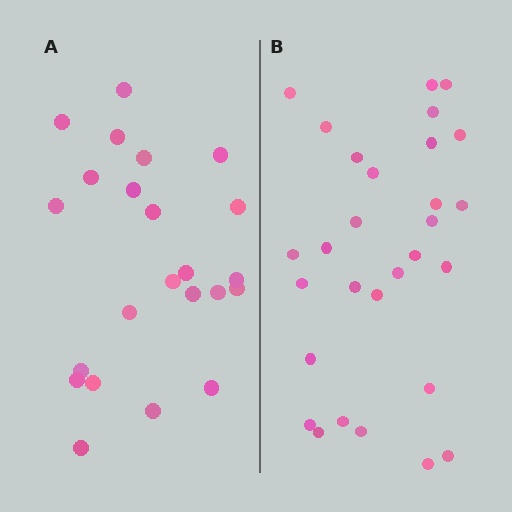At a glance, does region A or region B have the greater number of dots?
Region B (the right region) has more dots.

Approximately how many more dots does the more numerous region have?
Region B has about 6 more dots than region A.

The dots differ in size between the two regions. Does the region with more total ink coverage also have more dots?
No. Region A has more total ink coverage because its dots are larger, but region B actually contains more individual dots. Total area can be misleading — the number of items is what matters here.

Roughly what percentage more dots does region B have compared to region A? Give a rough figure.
About 25% more.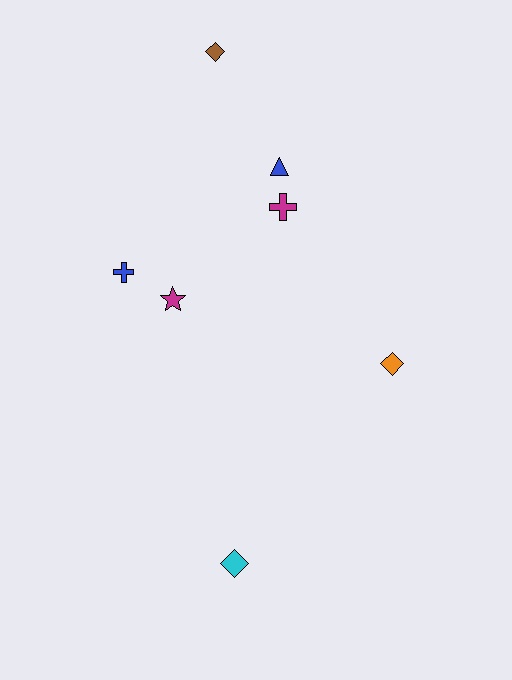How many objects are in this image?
There are 7 objects.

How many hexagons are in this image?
There are no hexagons.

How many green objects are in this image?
There are no green objects.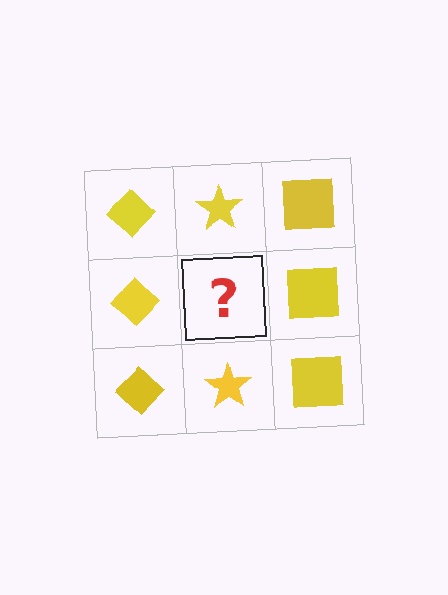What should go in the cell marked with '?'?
The missing cell should contain a yellow star.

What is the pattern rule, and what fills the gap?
The rule is that each column has a consistent shape. The gap should be filled with a yellow star.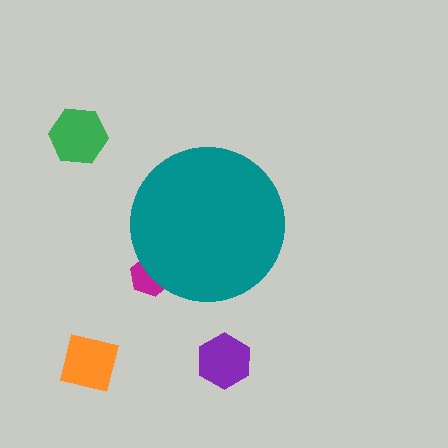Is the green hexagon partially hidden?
No, the green hexagon is fully visible.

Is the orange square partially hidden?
No, the orange square is fully visible.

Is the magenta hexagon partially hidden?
Yes, the magenta hexagon is partially hidden behind the teal circle.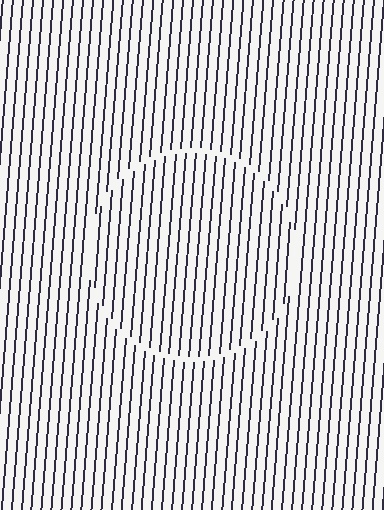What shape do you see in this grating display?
An illusory circle. The interior of the shape contains the same grating, shifted by half a period — the contour is defined by the phase discontinuity where line-ends from the inner and outer gratings abut.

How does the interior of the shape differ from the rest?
The interior of the shape contains the same grating, shifted by half a period — the contour is defined by the phase discontinuity where line-ends from the inner and outer gratings abut.